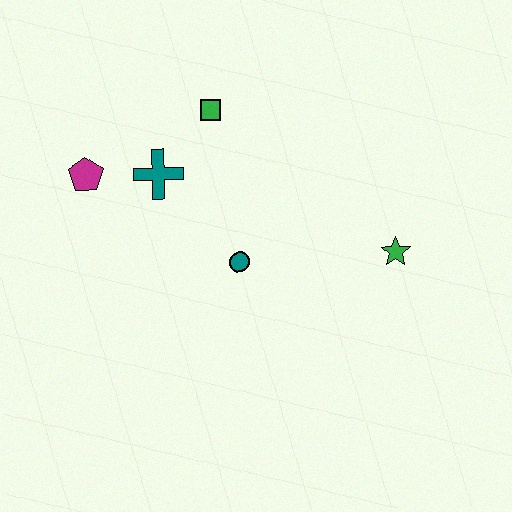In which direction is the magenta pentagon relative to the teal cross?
The magenta pentagon is to the left of the teal cross.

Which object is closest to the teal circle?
The teal cross is closest to the teal circle.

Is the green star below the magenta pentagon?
Yes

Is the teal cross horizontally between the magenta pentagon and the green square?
Yes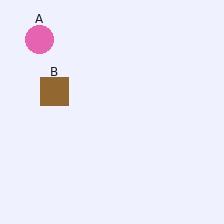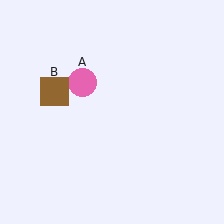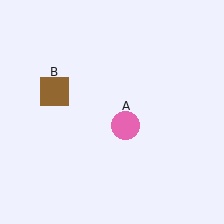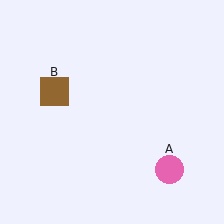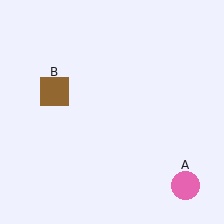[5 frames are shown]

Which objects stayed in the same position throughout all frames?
Brown square (object B) remained stationary.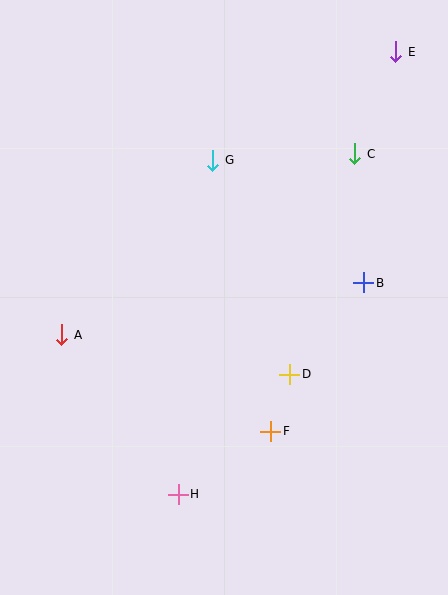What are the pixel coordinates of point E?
Point E is at (396, 52).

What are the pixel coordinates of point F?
Point F is at (271, 431).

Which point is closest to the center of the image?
Point D at (290, 374) is closest to the center.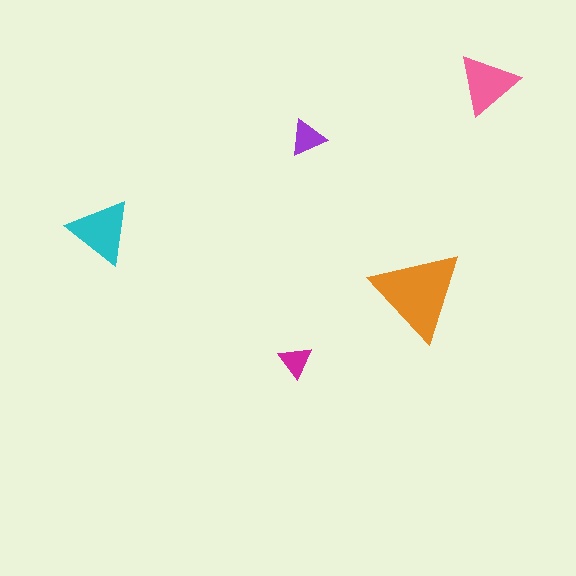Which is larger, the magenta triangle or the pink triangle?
The pink one.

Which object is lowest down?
The magenta triangle is bottommost.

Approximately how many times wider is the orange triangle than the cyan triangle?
About 1.5 times wider.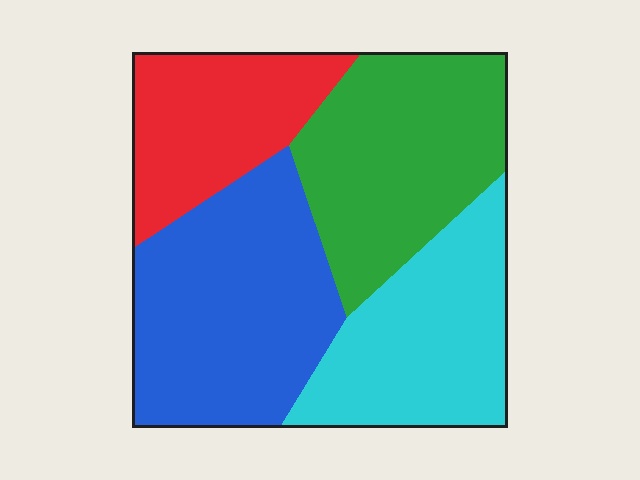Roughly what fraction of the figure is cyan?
Cyan covers about 25% of the figure.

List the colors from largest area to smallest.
From largest to smallest: blue, green, cyan, red.